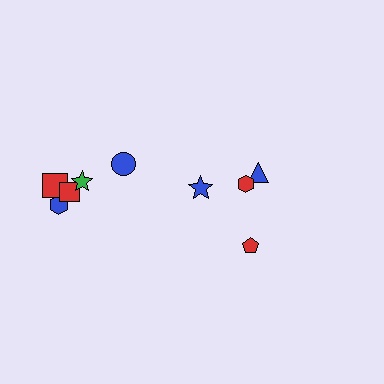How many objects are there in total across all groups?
There are 9 objects.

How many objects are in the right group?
There are 3 objects.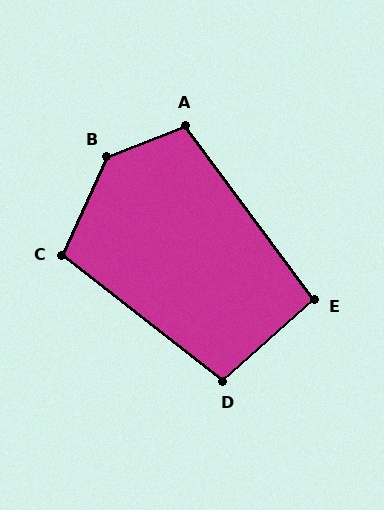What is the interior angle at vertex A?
Approximately 105 degrees (obtuse).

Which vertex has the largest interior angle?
B, at approximately 136 degrees.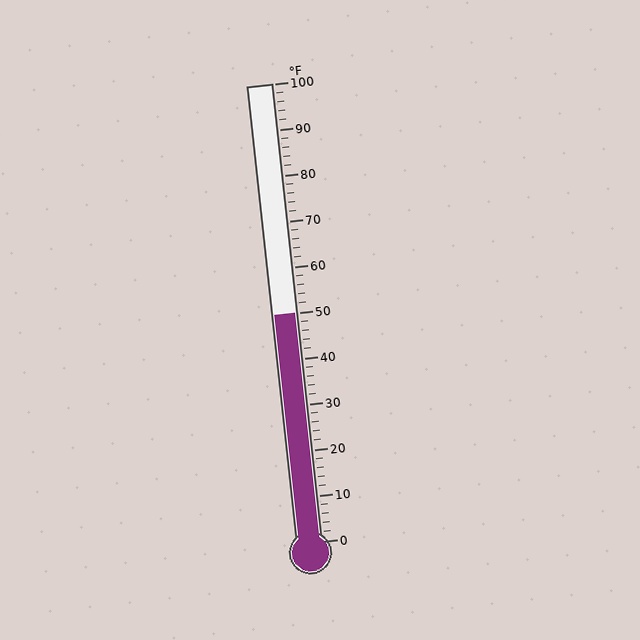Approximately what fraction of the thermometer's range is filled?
The thermometer is filled to approximately 50% of its range.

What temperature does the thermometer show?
The thermometer shows approximately 50°F.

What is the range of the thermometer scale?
The thermometer scale ranges from 0°F to 100°F.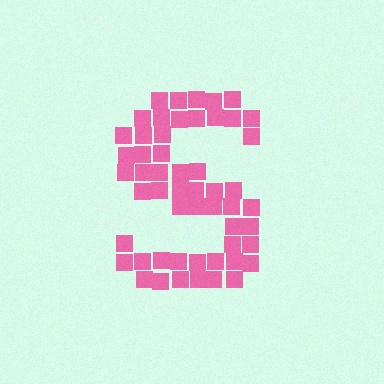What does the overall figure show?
The overall figure shows the letter S.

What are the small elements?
The small elements are squares.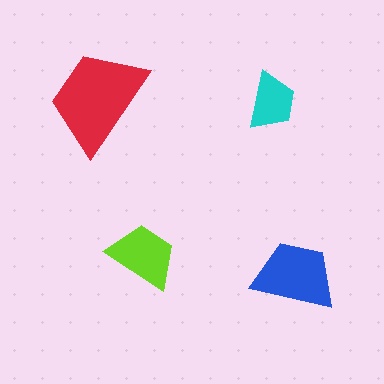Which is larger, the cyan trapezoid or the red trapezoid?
The red one.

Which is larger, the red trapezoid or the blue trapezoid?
The red one.